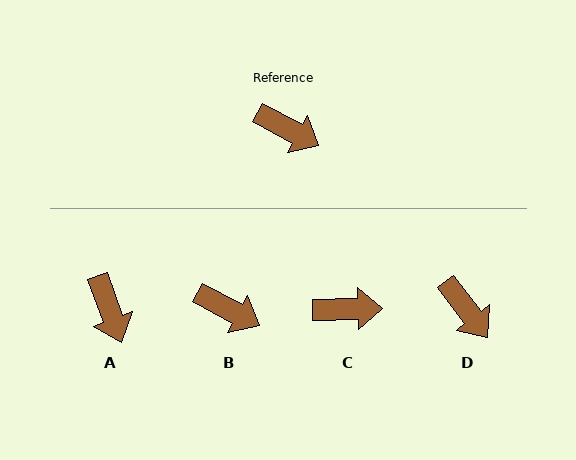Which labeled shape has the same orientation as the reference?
B.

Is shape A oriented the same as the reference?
No, it is off by about 42 degrees.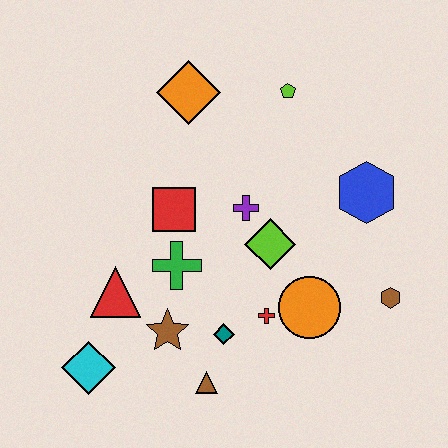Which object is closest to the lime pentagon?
The orange diamond is closest to the lime pentagon.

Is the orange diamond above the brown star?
Yes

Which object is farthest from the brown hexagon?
The cyan diamond is farthest from the brown hexagon.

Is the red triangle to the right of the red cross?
No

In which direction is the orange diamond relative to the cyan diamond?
The orange diamond is above the cyan diamond.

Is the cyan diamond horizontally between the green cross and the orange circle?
No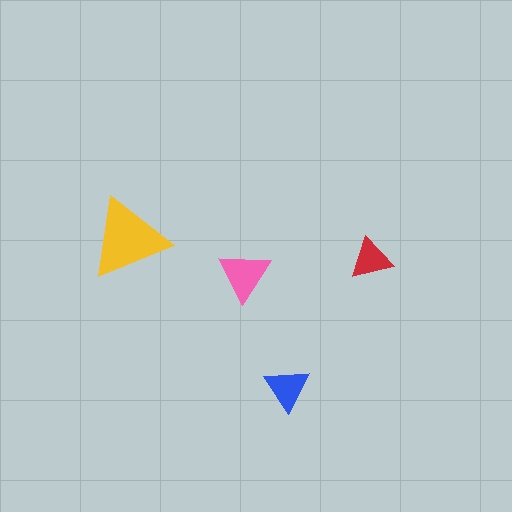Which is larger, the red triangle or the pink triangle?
The pink one.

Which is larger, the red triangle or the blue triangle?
The blue one.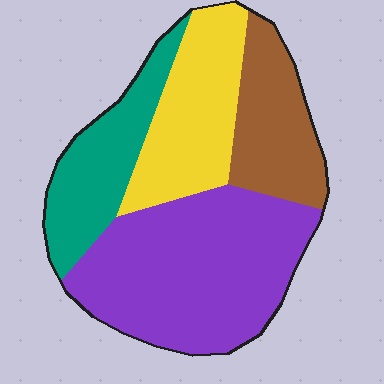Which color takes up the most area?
Purple, at roughly 40%.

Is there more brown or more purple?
Purple.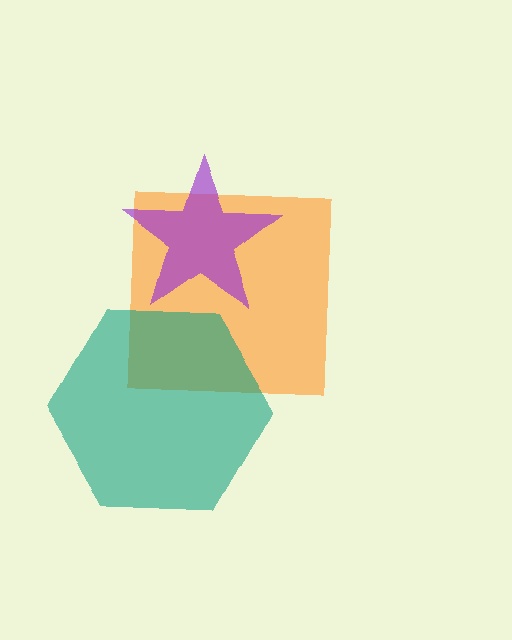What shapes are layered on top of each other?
The layered shapes are: an orange square, a teal hexagon, a purple star.